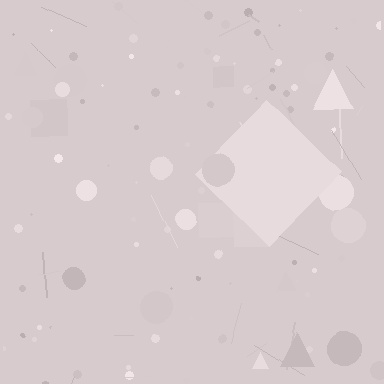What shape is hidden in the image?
A diamond is hidden in the image.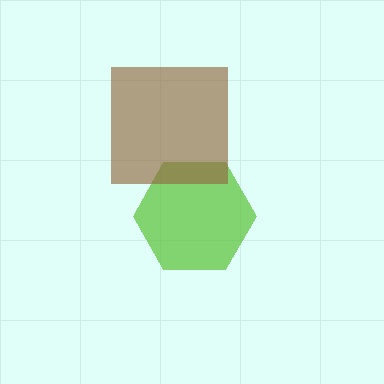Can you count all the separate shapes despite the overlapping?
Yes, there are 2 separate shapes.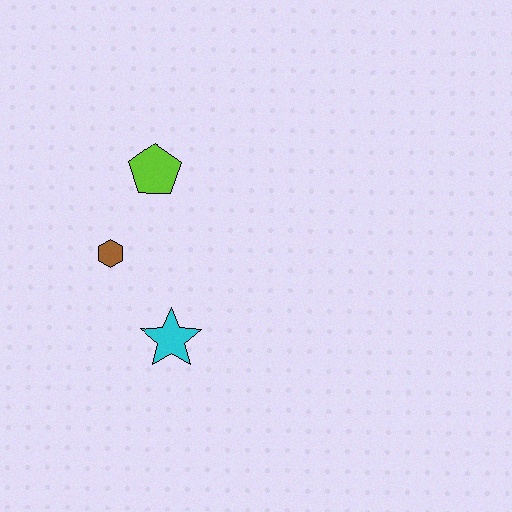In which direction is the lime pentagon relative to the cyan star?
The lime pentagon is above the cyan star.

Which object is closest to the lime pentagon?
The brown hexagon is closest to the lime pentagon.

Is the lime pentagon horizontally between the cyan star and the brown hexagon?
Yes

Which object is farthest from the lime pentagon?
The cyan star is farthest from the lime pentagon.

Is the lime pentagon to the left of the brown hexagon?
No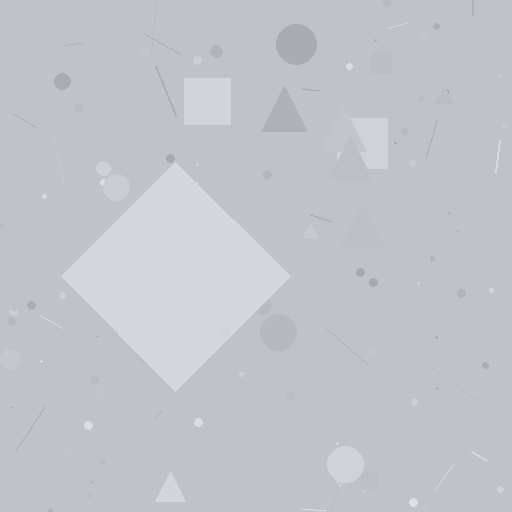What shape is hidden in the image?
A diamond is hidden in the image.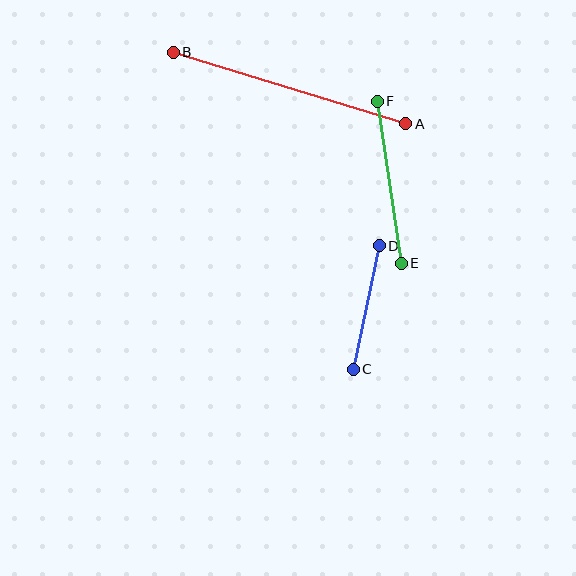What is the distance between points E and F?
The distance is approximately 164 pixels.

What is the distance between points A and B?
The distance is approximately 243 pixels.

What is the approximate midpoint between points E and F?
The midpoint is at approximately (389, 182) pixels.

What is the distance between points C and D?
The distance is approximately 126 pixels.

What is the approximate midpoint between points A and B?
The midpoint is at approximately (290, 88) pixels.